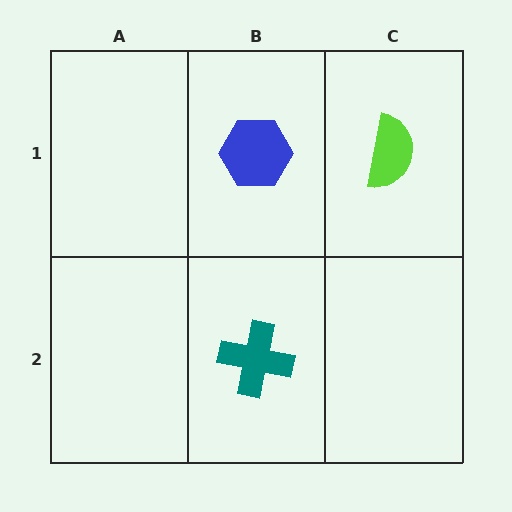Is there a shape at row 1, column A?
No, that cell is empty.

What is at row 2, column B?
A teal cross.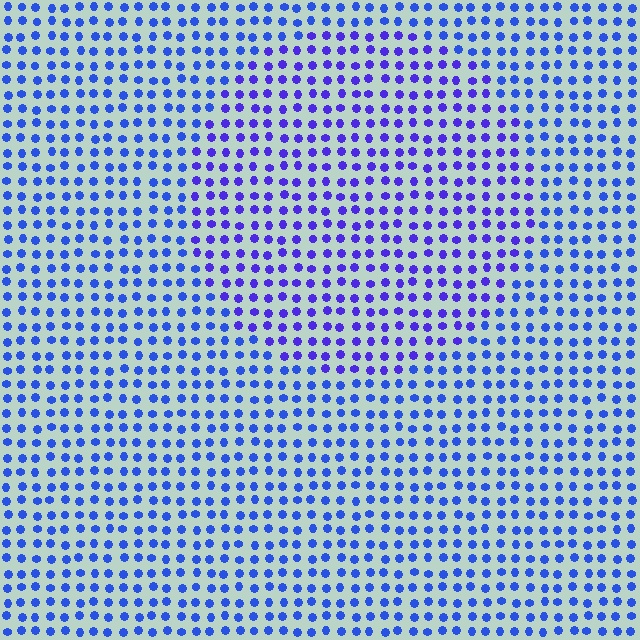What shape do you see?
I see a circle.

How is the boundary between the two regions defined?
The boundary is defined purely by a slight shift in hue (about 25 degrees). Spacing, size, and orientation are identical on both sides.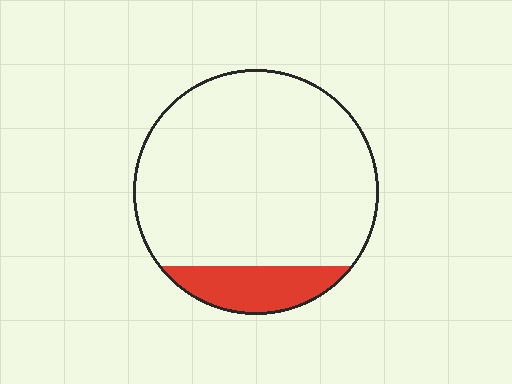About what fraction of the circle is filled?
About one eighth (1/8).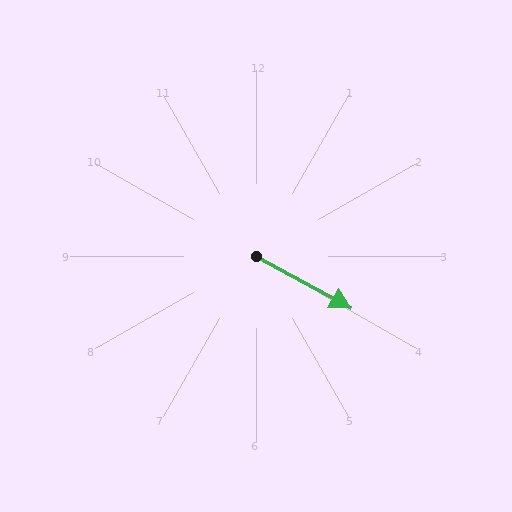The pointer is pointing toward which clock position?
Roughly 4 o'clock.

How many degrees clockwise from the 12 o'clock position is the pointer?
Approximately 119 degrees.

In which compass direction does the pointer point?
Southeast.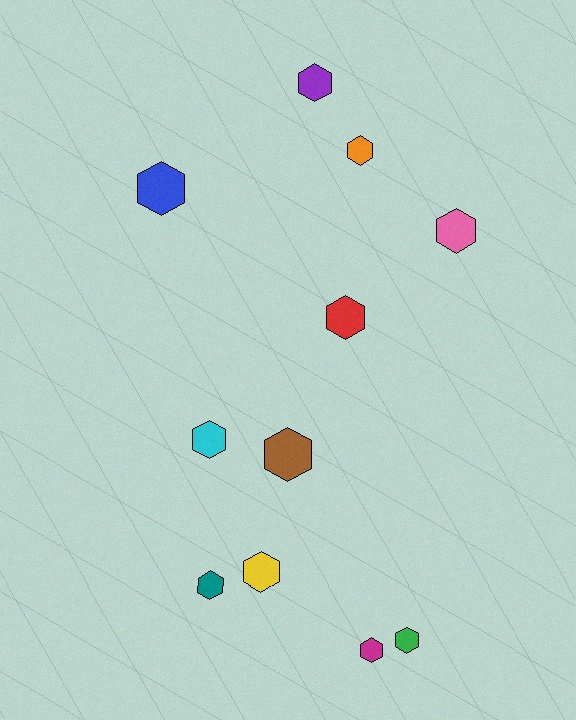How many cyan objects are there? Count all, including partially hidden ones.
There is 1 cyan object.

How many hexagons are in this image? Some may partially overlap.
There are 11 hexagons.